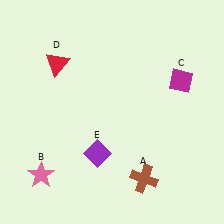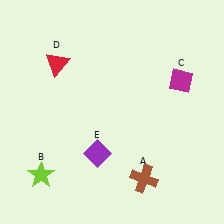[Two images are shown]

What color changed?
The star (B) changed from pink in Image 1 to lime in Image 2.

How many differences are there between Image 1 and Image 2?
There is 1 difference between the two images.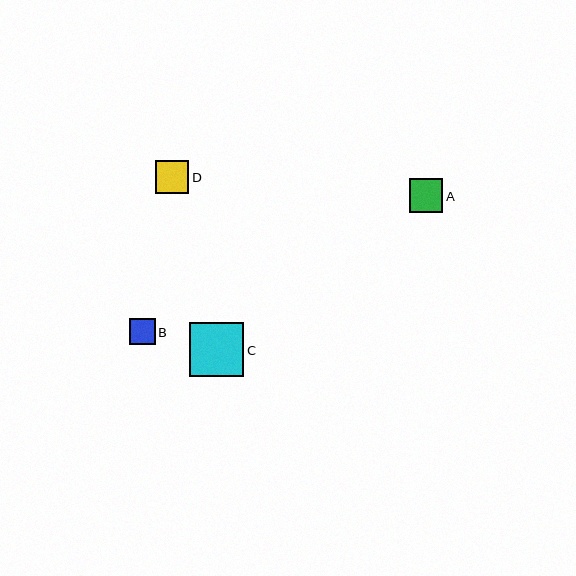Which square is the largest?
Square C is the largest with a size of approximately 54 pixels.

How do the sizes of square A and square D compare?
Square A and square D are approximately the same size.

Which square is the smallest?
Square B is the smallest with a size of approximately 26 pixels.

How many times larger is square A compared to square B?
Square A is approximately 1.3 times the size of square B.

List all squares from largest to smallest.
From largest to smallest: C, A, D, B.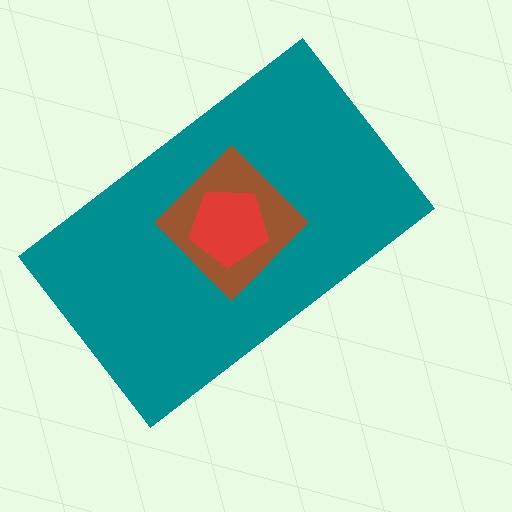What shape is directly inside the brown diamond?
The red pentagon.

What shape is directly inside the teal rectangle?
The brown diamond.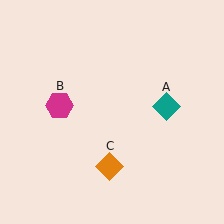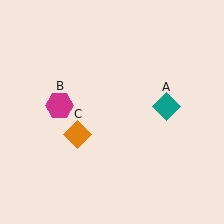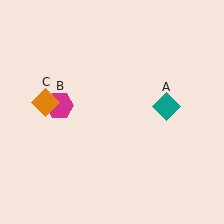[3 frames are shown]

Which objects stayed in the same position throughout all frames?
Teal diamond (object A) and magenta hexagon (object B) remained stationary.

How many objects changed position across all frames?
1 object changed position: orange diamond (object C).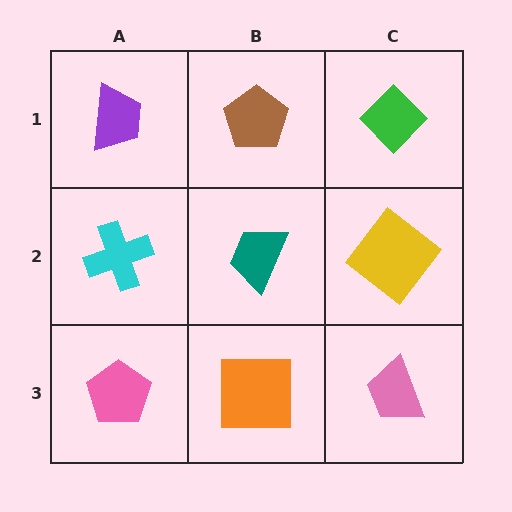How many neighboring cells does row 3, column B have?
3.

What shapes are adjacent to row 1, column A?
A cyan cross (row 2, column A), a brown pentagon (row 1, column B).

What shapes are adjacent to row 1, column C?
A yellow diamond (row 2, column C), a brown pentagon (row 1, column B).